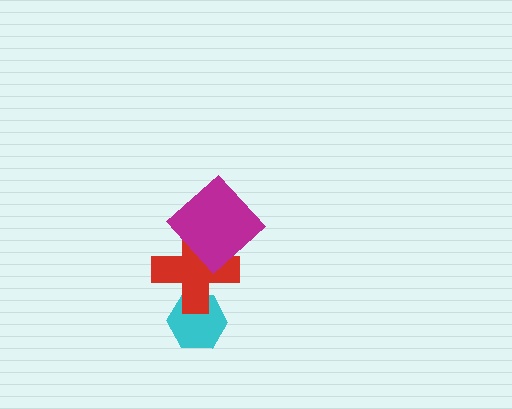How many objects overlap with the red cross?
2 objects overlap with the red cross.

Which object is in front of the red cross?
The magenta diamond is in front of the red cross.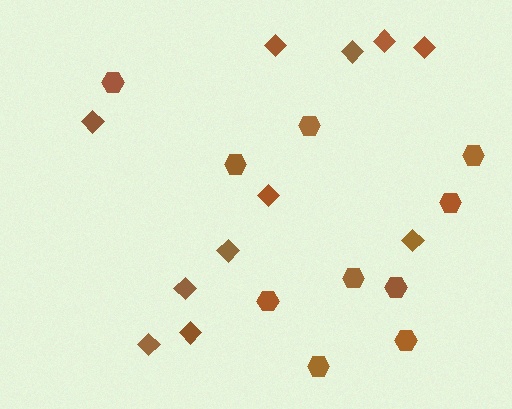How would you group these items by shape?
There are 2 groups: one group of hexagons (10) and one group of diamonds (11).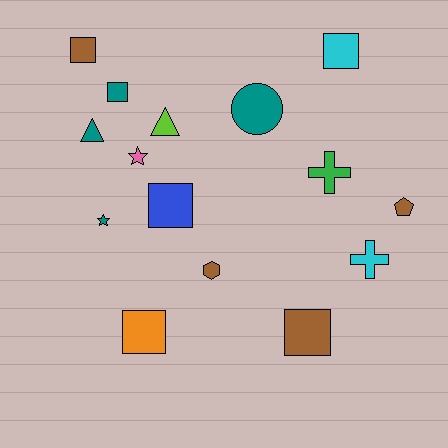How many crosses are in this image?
There are 2 crosses.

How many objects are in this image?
There are 15 objects.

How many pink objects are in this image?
There is 1 pink object.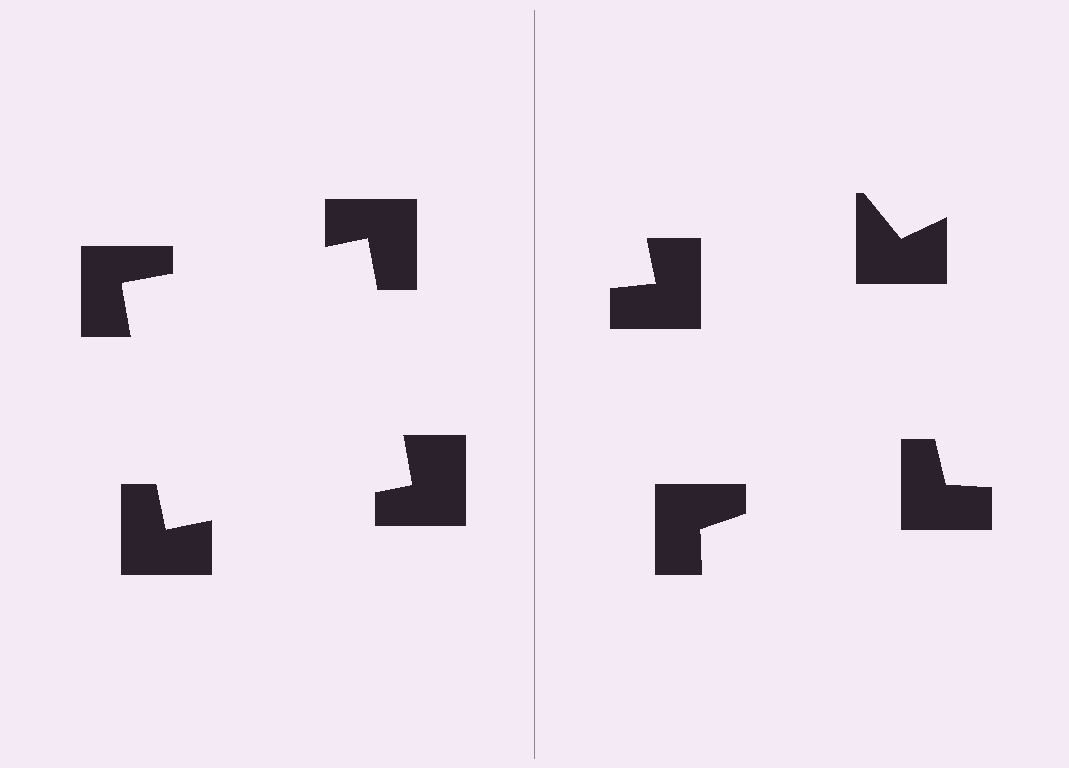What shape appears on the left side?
An illusory square.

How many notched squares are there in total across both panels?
8 — 4 on each side.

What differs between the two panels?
The notched squares are positioned identically on both sides; only the wedge orientations differ. On the left they align to a square; on the right they are misaligned.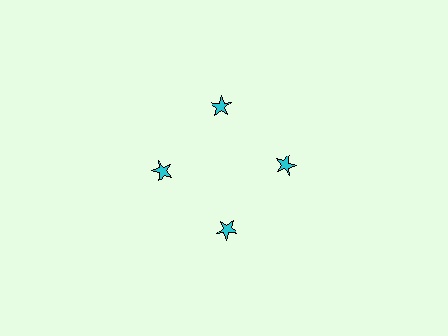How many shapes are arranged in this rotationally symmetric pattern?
There are 4 shapes, arranged in 4 groups of 1.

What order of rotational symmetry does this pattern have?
This pattern has 4-fold rotational symmetry.